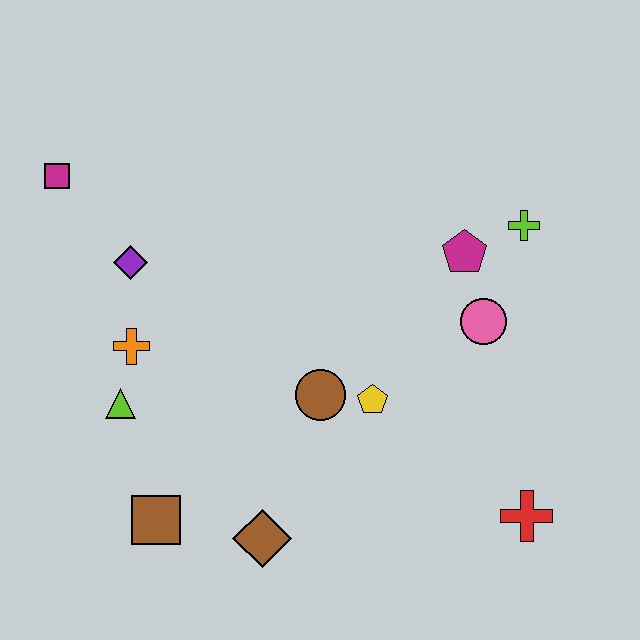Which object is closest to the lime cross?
The magenta pentagon is closest to the lime cross.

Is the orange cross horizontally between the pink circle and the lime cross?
No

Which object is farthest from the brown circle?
The magenta square is farthest from the brown circle.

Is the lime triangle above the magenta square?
No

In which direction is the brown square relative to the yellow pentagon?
The brown square is to the left of the yellow pentagon.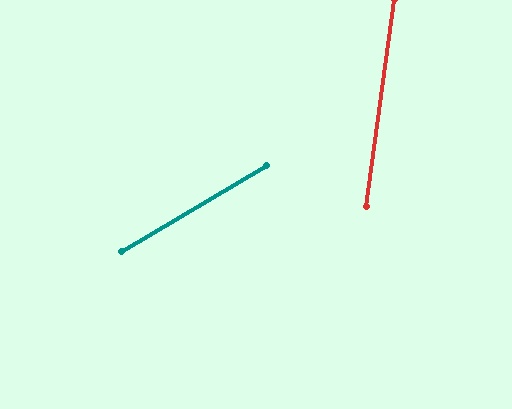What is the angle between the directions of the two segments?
Approximately 51 degrees.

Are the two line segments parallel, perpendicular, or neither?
Neither parallel nor perpendicular — they differ by about 51°.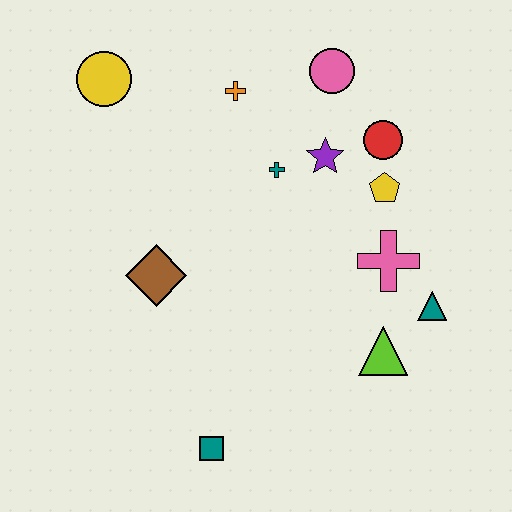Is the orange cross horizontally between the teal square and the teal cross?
Yes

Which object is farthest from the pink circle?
The teal square is farthest from the pink circle.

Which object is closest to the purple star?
The teal cross is closest to the purple star.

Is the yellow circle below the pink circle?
Yes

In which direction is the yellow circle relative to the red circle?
The yellow circle is to the left of the red circle.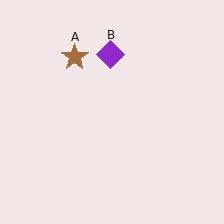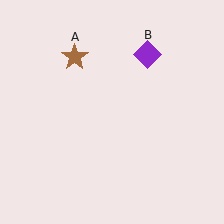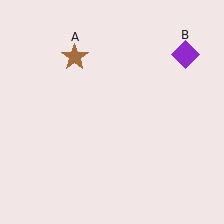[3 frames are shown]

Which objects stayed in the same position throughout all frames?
Brown star (object A) remained stationary.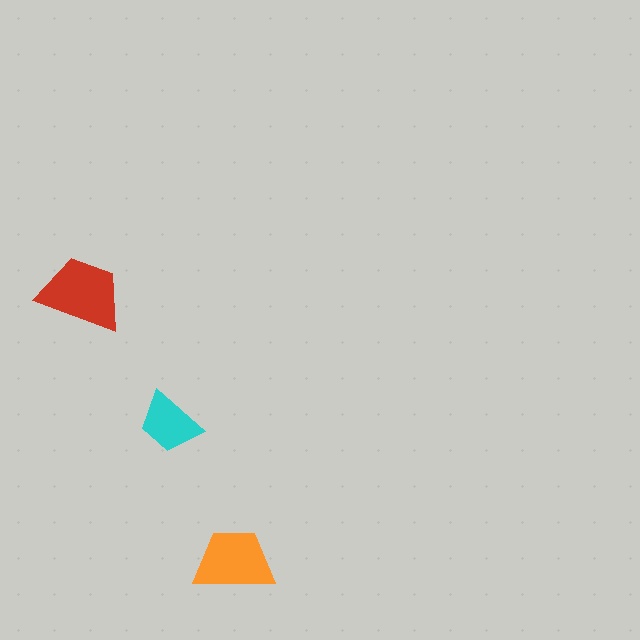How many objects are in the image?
There are 3 objects in the image.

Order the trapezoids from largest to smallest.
the red one, the orange one, the cyan one.